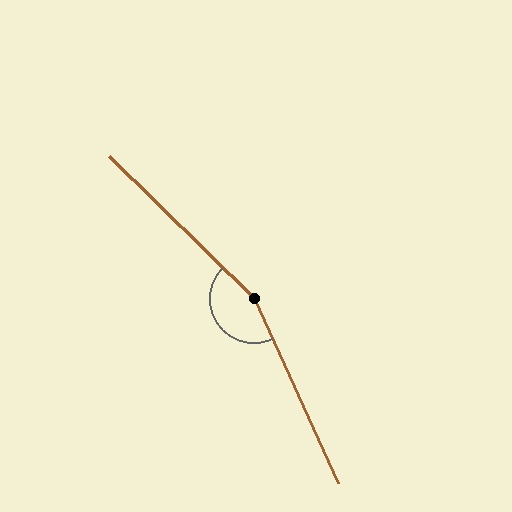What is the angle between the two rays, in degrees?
Approximately 159 degrees.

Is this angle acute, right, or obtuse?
It is obtuse.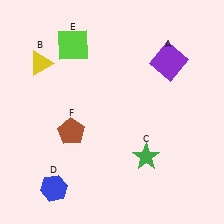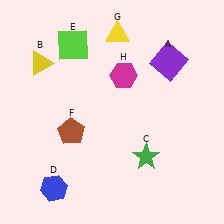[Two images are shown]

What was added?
A yellow triangle (G), a magenta hexagon (H) were added in Image 2.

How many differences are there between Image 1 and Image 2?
There are 2 differences between the two images.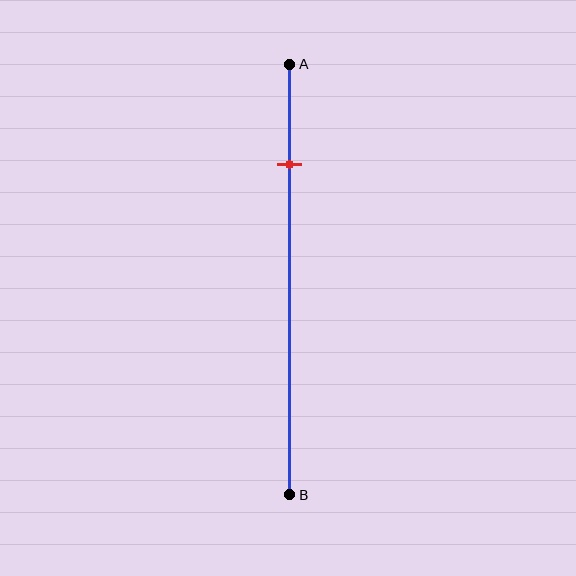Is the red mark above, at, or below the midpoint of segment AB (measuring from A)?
The red mark is above the midpoint of segment AB.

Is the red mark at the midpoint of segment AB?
No, the mark is at about 25% from A, not at the 50% midpoint.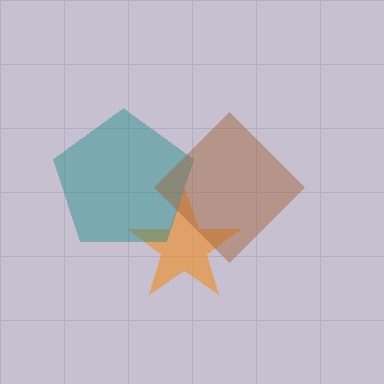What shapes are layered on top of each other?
The layered shapes are: an orange star, a teal pentagon, a brown diamond.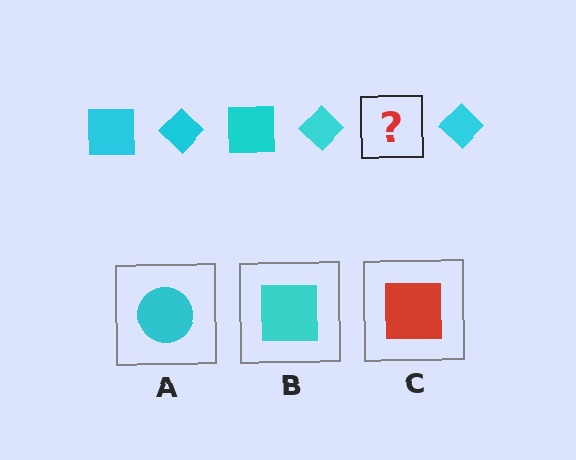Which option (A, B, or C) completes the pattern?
B.